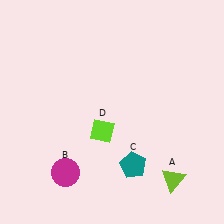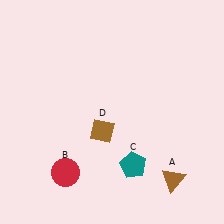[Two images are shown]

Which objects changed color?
A changed from lime to brown. B changed from magenta to red. D changed from lime to brown.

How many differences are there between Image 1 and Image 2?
There are 3 differences between the two images.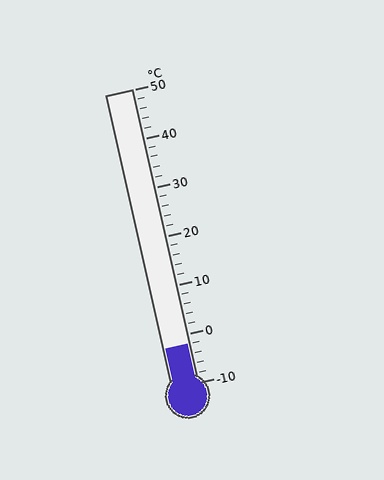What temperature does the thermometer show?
The thermometer shows approximately -2°C.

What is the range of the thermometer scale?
The thermometer scale ranges from -10°C to 50°C.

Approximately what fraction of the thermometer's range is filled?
The thermometer is filled to approximately 15% of its range.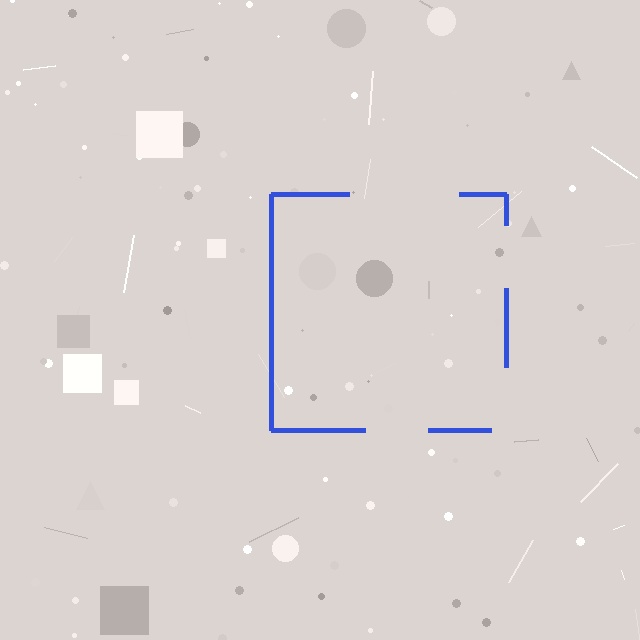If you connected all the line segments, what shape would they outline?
They would outline a square.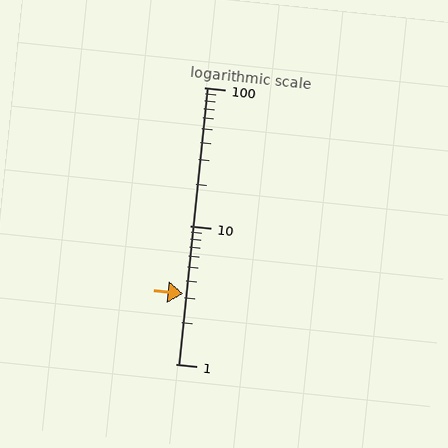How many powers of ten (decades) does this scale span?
The scale spans 2 decades, from 1 to 100.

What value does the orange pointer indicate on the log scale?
The pointer indicates approximately 3.2.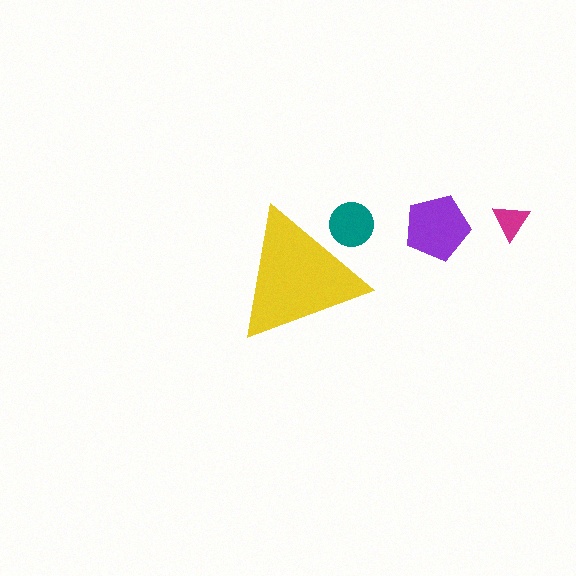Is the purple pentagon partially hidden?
No, the purple pentagon is fully visible.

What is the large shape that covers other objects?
A yellow triangle.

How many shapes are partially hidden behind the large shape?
1 shape is partially hidden.